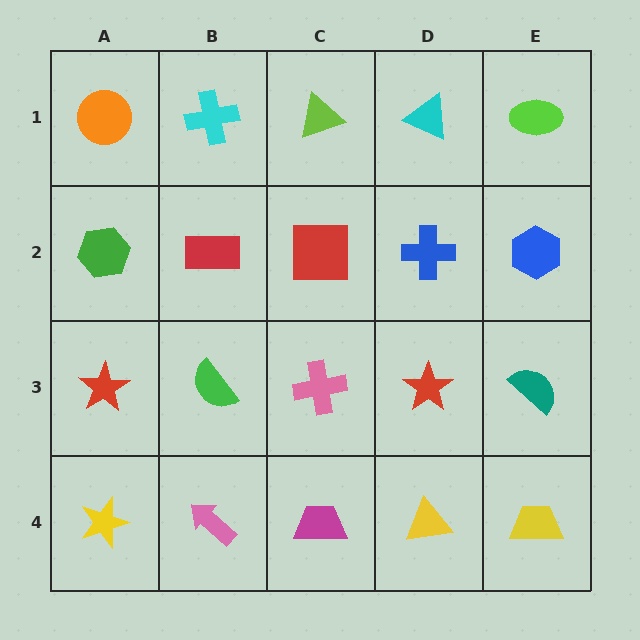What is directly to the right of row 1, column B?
A lime triangle.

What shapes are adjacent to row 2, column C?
A lime triangle (row 1, column C), a pink cross (row 3, column C), a red rectangle (row 2, column B), a blue cross (row 2, column D).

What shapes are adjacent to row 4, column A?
A red star (row 3, column A), a pink arrow (row 4, column B).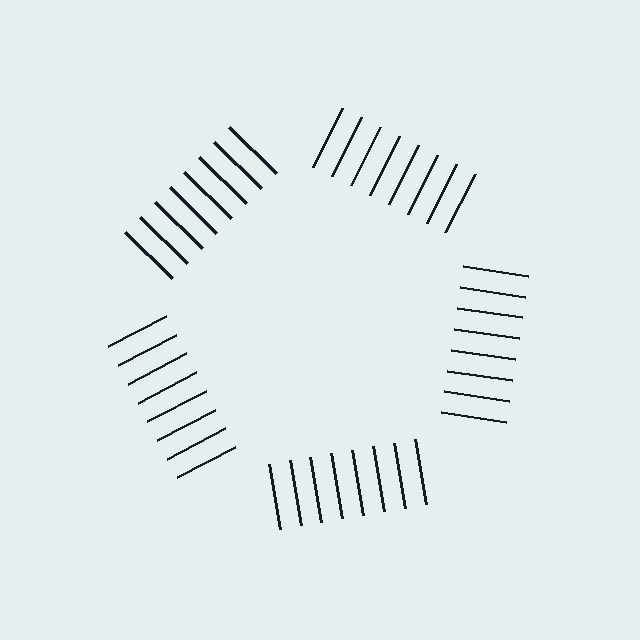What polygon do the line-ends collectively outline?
An illusory pentagon — the line segments terminate on its edges but no continuous stroke is drawn.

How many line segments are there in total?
40 — 8 along each of the 5 edges.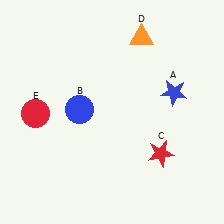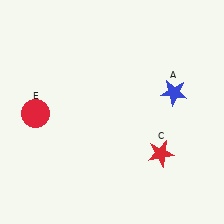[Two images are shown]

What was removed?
The orange triangle (D), the blue circle (B) were removed in Image 2.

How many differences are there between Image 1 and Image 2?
There are 2 differences between the two images.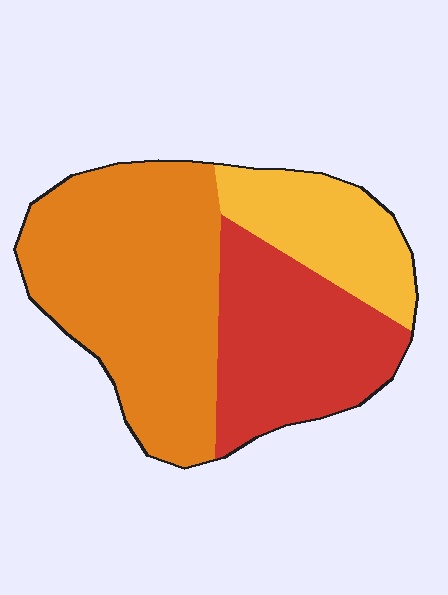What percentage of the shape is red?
Red takes up about one third (1/3) of the shape.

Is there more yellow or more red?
Red.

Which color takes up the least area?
Yellow, at roughly 20%.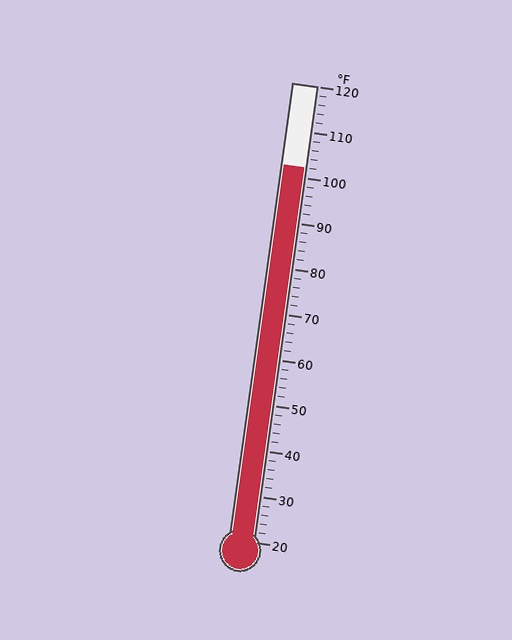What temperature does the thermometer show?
The thermometer shows approximately 102°F.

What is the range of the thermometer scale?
The thermometer scale ranges from 20°F to 120°F.